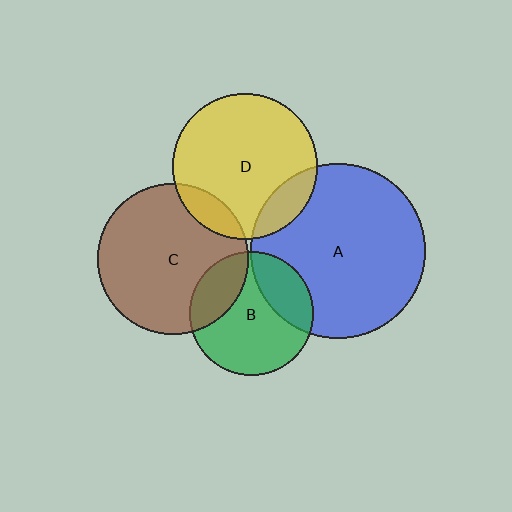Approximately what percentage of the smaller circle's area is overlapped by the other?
Approximately 25%.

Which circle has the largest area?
Circle A (blue).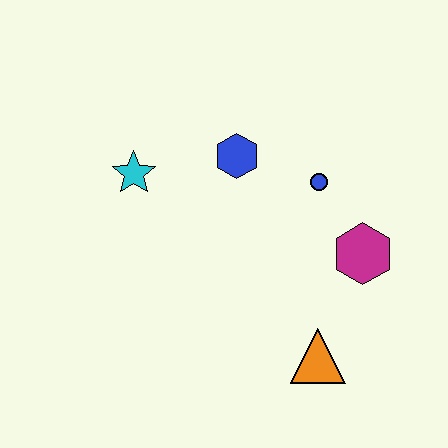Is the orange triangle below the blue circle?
Yes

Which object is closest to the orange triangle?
The magenta hexagon is closest to the orange triangle.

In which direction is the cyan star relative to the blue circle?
The cyan star is to the left of the blue circle.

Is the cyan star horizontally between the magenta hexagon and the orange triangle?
No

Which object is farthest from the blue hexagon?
The orange triangle is farthest from the blue hexagon.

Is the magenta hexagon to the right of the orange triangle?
Yes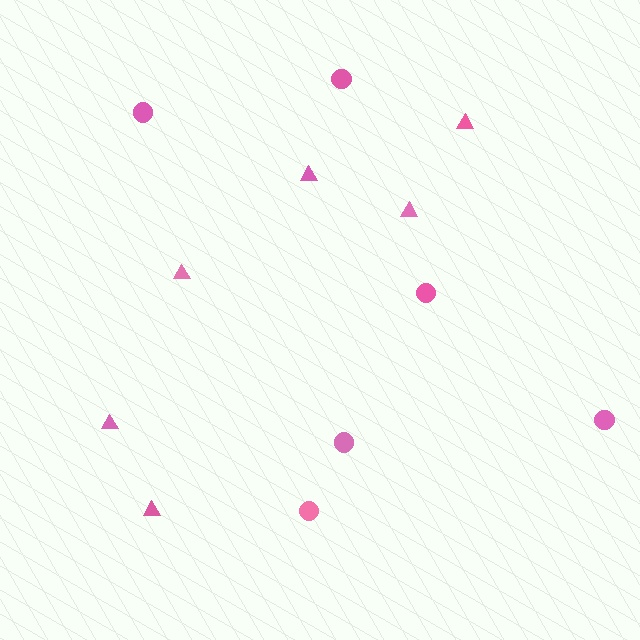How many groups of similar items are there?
There are 2 groups: one group of triangles (6) and one group of circles (6).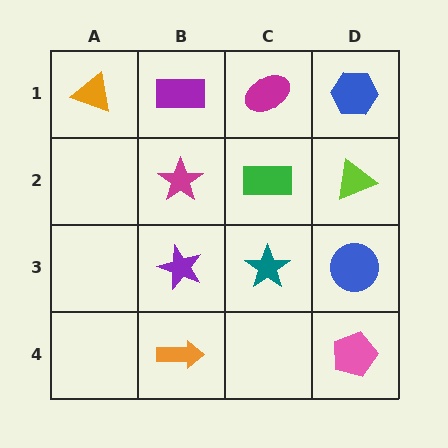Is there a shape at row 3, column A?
No, that cell is empty.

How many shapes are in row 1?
4 shapes.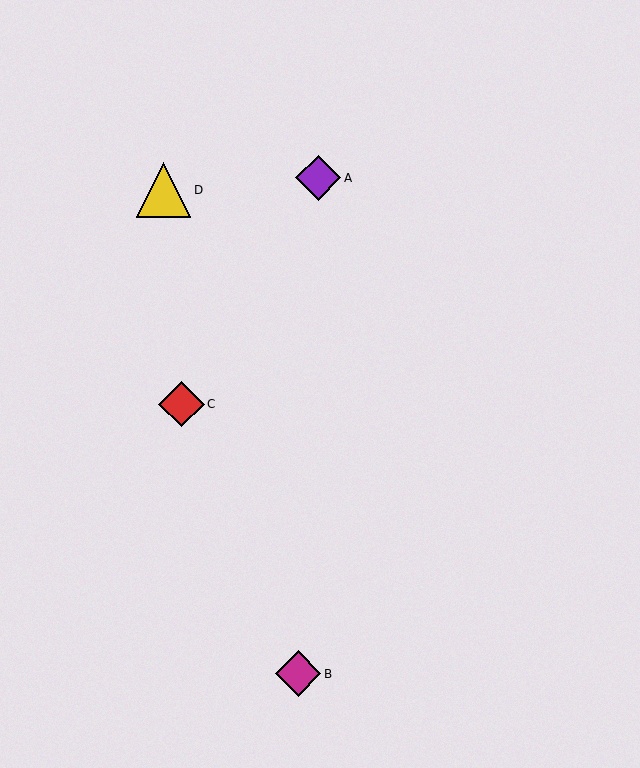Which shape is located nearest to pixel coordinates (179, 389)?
The red diamond (labeled C) at (182, 404) is nearest to that location.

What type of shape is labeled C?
Shape C is a red diamond.